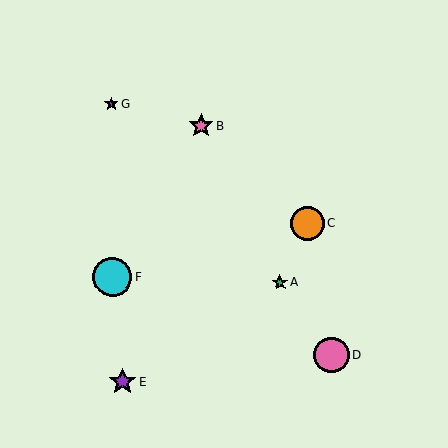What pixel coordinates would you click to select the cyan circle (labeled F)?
Click at (113, 277) to select the cyan circle F.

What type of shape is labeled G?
Shape G is a purple star.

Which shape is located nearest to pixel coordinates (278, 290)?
The green star (labeled A) at (280, 282) is nearest to that location.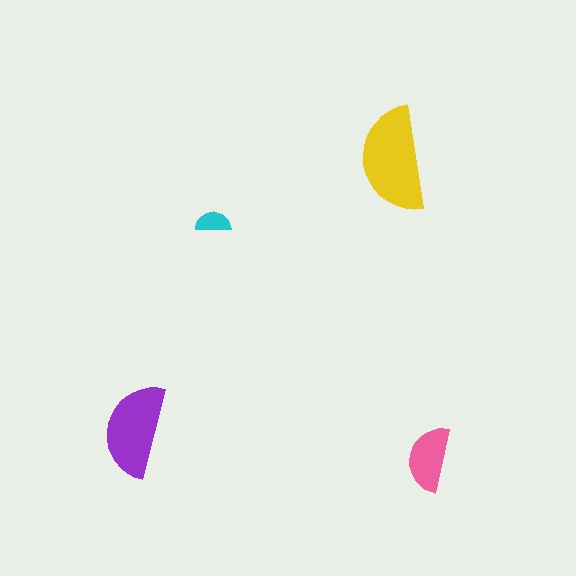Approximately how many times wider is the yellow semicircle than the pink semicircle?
About 1.5 times wider.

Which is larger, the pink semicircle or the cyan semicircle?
The pink one.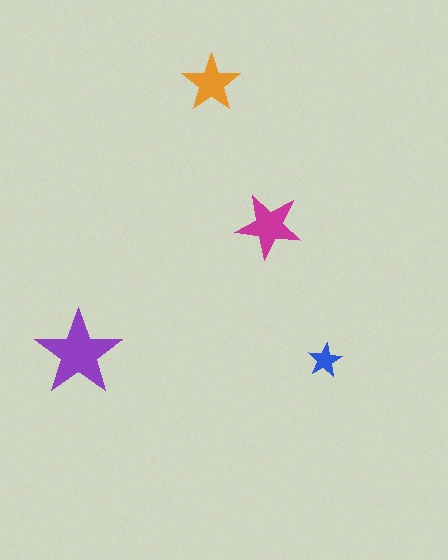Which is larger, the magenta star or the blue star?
The magenta one.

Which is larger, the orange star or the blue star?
The orange one.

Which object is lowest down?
The blue star is bottommost.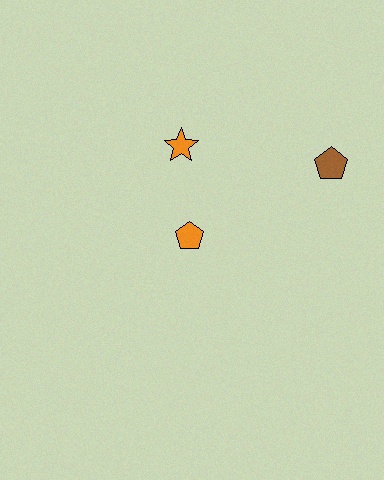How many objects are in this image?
There are 3 objects.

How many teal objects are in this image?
There are no teal objects.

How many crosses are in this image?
There are no crosses.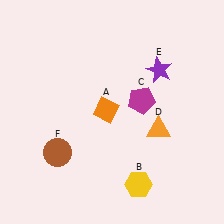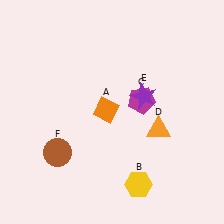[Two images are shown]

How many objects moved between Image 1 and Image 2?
1 object moved between the two images.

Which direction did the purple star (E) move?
The purple star (E) moved down.